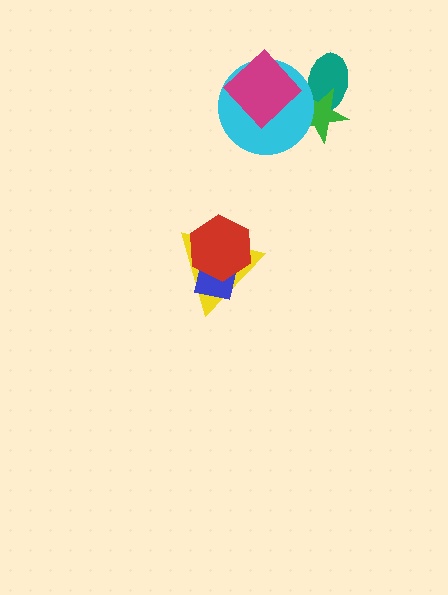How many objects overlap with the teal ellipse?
2 objects overlap with the teal ellipse.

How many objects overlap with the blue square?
2 objects overlap with the blue square.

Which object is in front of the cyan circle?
The magenta diamond is in front of the cyan circle.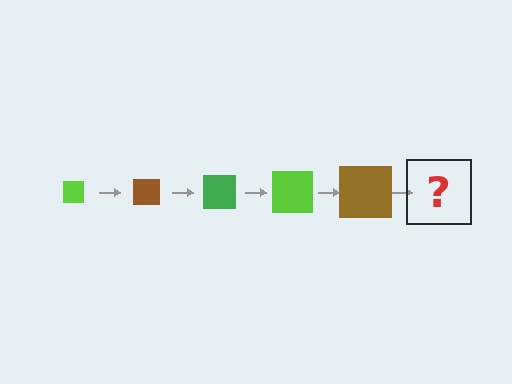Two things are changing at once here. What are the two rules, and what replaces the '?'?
The two rules are that the square grows larger each step and the color cycles through lime, brown, and green. The '?' should be a green square, larger than the previous one.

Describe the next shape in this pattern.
It should be a green square, larger than the previous one.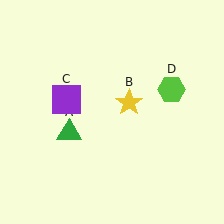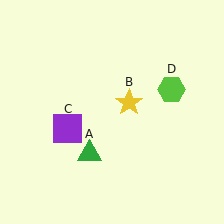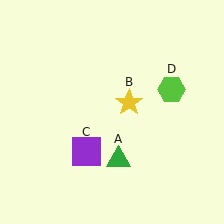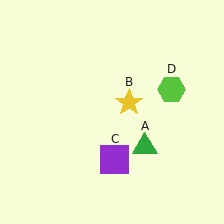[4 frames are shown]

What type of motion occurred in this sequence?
The green triangle (object A), purple square (object C) rotated counterclockwise around the center of the scene.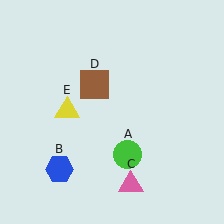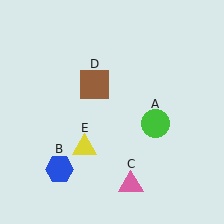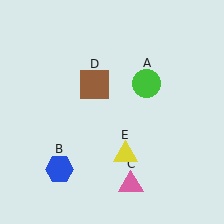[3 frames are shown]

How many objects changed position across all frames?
2 objects changed position: green circle (object A), yellow triangle (object E).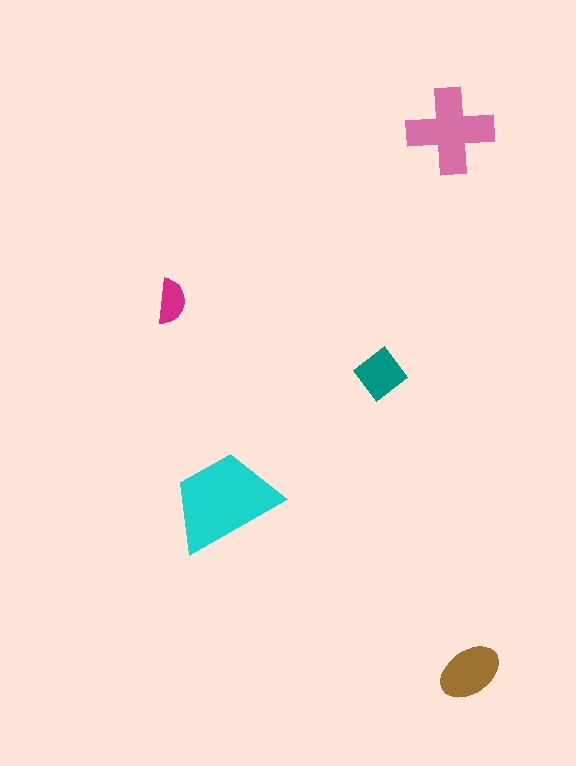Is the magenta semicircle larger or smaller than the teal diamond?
Smaller.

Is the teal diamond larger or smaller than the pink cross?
Smaller.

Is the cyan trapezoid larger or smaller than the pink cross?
Larger.